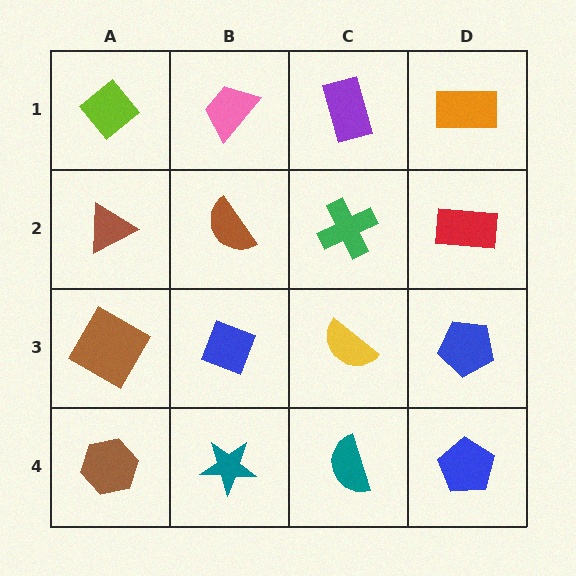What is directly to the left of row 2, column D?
A green cross.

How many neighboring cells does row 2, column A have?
3.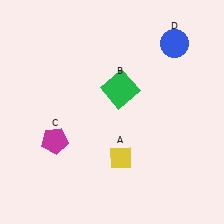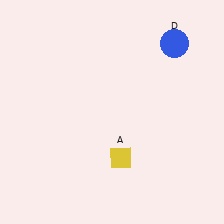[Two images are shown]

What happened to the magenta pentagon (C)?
The magenta pentagon (C) was removed in Image 2. It was in the bottom-left area of Image 1.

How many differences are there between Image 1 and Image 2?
There are 2 differences between the two images.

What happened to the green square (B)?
The green square (B) was removed in Image 2. It was in the top-right area of Image 1.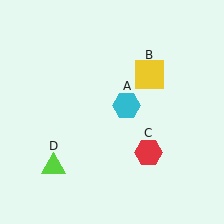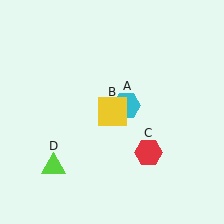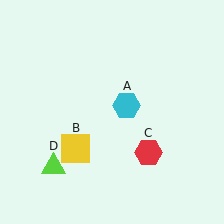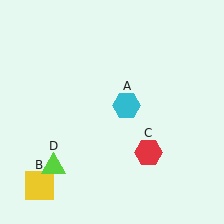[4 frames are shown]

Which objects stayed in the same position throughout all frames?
Cyan hexagon (object A) and red hexagon (object C) and lime triangle (object D) remained stationary.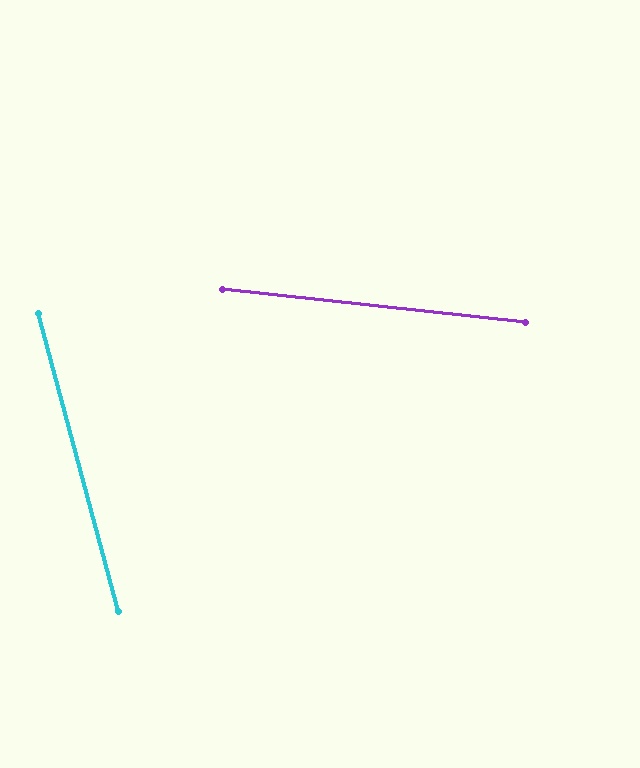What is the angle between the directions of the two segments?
Approximately 69 degrees.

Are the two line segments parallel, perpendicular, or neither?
Neither parallel nor perpendicular — they differ by about 69°.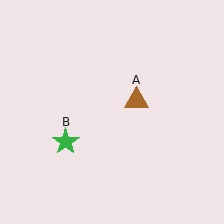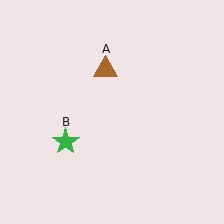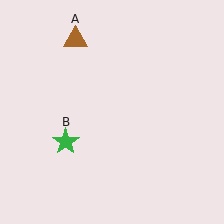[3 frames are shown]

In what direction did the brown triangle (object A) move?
The brown triangle (object A) moved up and to the left.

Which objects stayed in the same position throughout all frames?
Green star (object B) remained stationary.